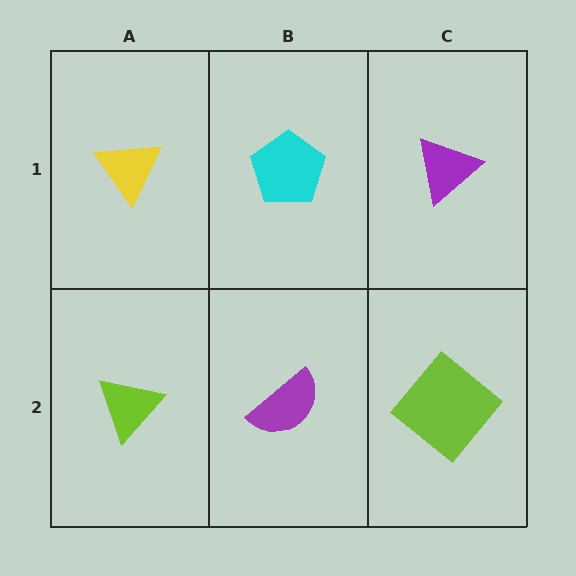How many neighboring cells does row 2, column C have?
2.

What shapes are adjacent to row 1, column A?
A lime triangle (row 2, column A), a cyan pentagon (row 1, column B).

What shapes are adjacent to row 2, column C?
A purple triangle (row 1, column C), a purple semicircle (row 2, column B).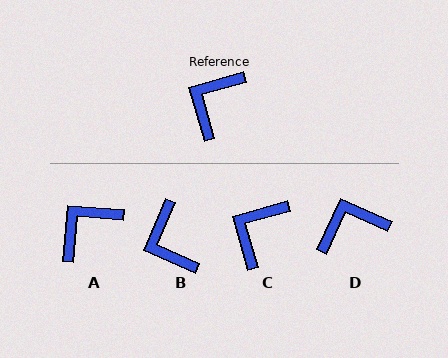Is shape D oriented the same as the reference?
No, it is off by about 40 degrees.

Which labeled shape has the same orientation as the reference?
C.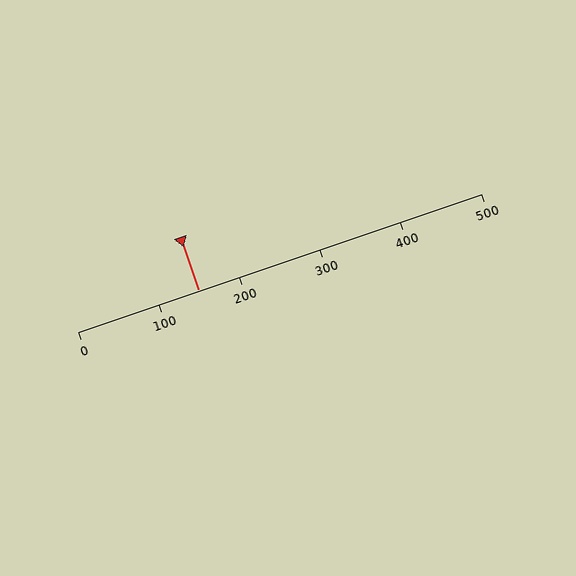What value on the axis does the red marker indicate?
The marker indicates approximately 150.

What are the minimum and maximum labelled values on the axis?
The axis runs from 0 to 500.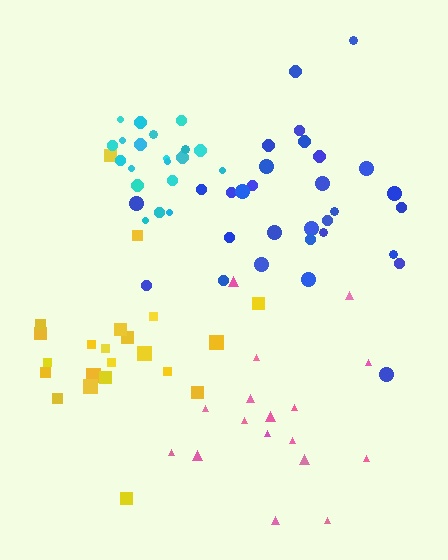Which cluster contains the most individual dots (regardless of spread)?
Blue (30).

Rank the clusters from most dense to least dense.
cyan, blue, yellow, pink.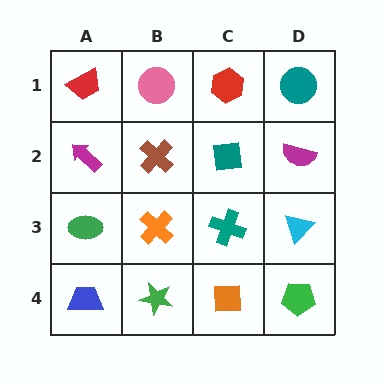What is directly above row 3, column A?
A magenta arrow.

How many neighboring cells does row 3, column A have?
3.